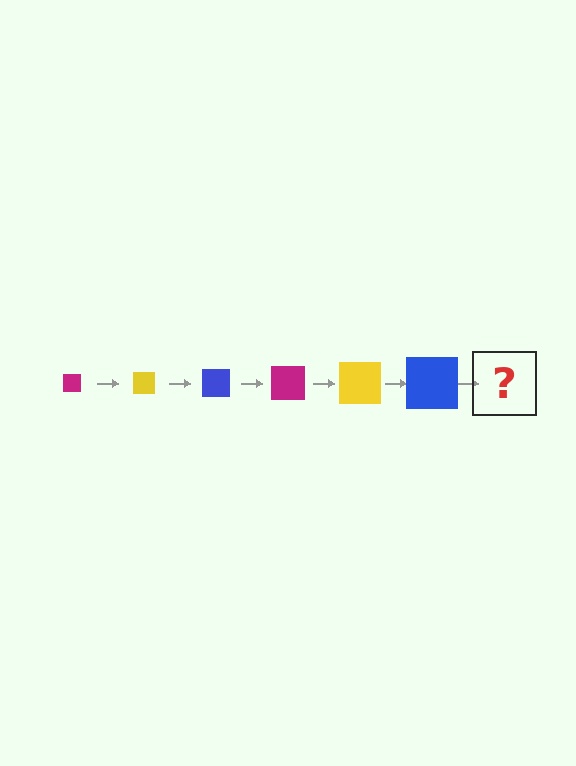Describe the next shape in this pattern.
It should be a magenta square, larger than the previous one.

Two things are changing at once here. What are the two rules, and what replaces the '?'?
The two rules are that the square grows larger each step and the color cycles through magenta, yellow, and blue. The '?' should be a magenta square, larger than the previous one.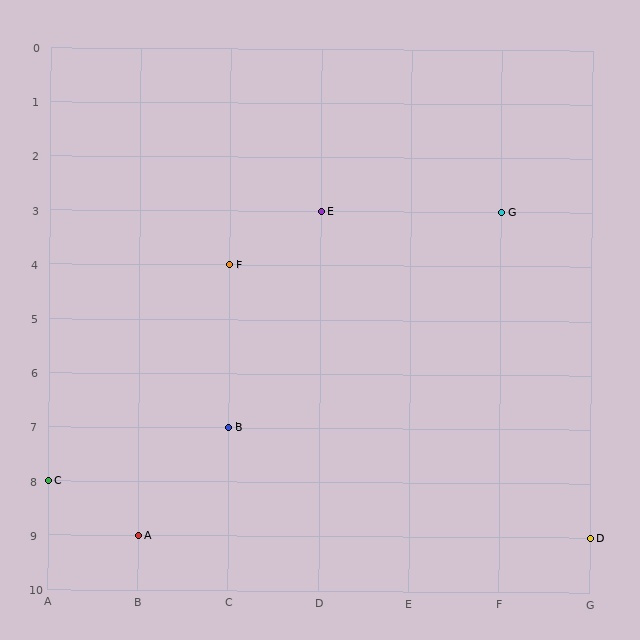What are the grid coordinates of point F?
Point F is at grid coordinates (C, 4).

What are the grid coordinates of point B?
Point B is at grid coordinates (C, 7).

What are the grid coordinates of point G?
Point G is at grid coordinates (F, 3).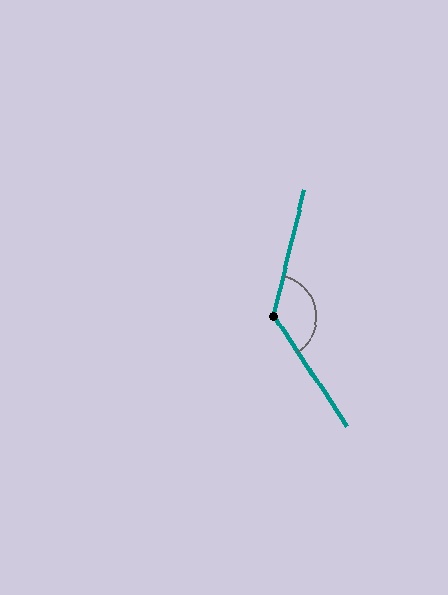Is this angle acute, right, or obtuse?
It is obtuse.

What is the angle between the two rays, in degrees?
Approximately 133 degrees.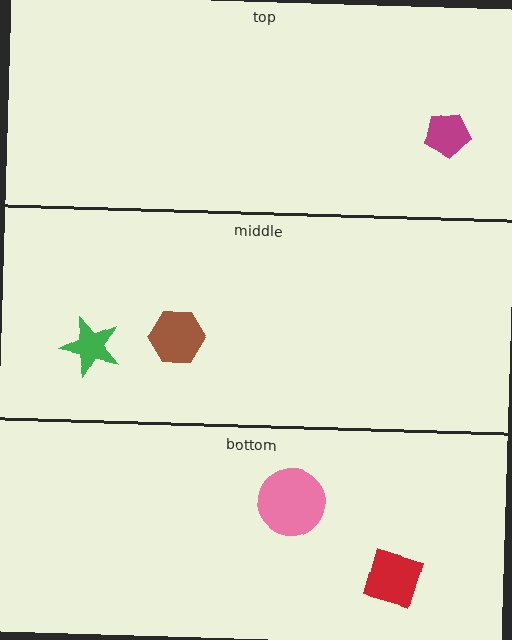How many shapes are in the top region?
1.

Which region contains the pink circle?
The bottom region.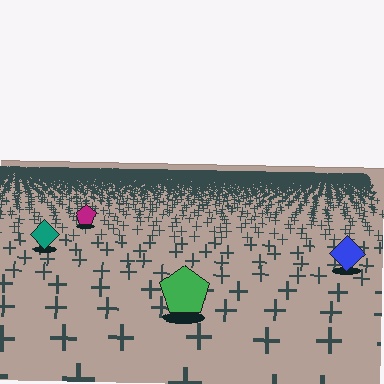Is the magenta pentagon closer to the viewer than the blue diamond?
No. The blue diamond is closer — you can tell from the texture gradient: the ground texture is coarser near it.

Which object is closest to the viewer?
The green pentagon is closest. The texture marks near it are larger and more spread out.